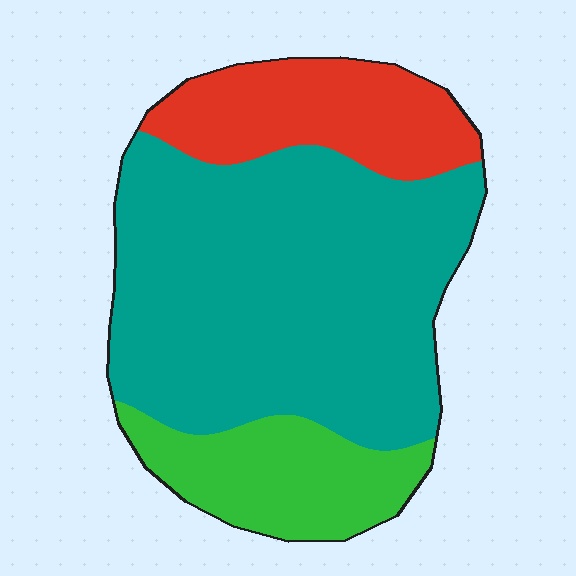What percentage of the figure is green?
Green takes up about one sixth (1/6) of the figure.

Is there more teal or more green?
Teal.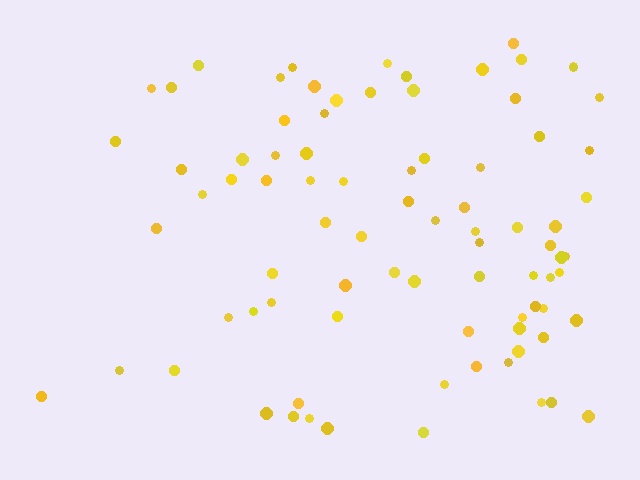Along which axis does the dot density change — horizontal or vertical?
Horizontal.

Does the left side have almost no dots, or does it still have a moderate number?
Still a moderate number, just noticeably fewer than the right.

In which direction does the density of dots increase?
From left to right, with the right side densest.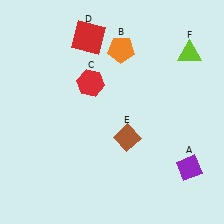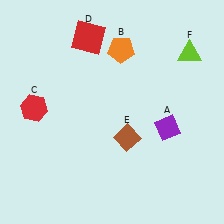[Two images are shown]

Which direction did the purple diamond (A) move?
The purple diamond (A) moved up.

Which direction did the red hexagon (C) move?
The red hexagon (C) moved left.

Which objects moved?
The objects that moved are: the purple diamond (A), the red hexagon (C).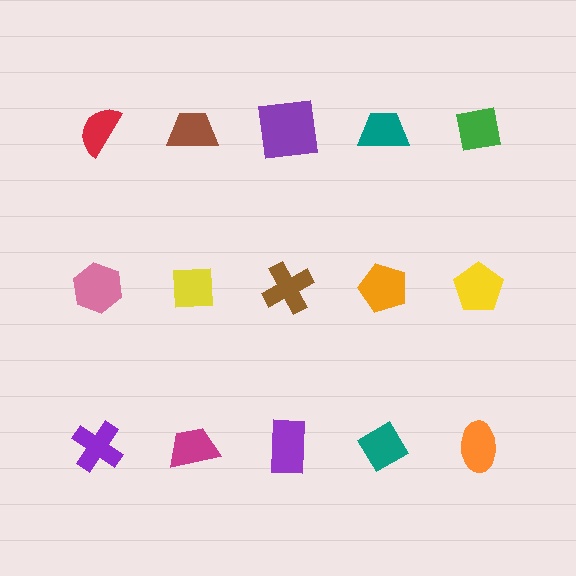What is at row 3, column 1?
A purple cross.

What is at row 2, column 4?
An orange pentagon.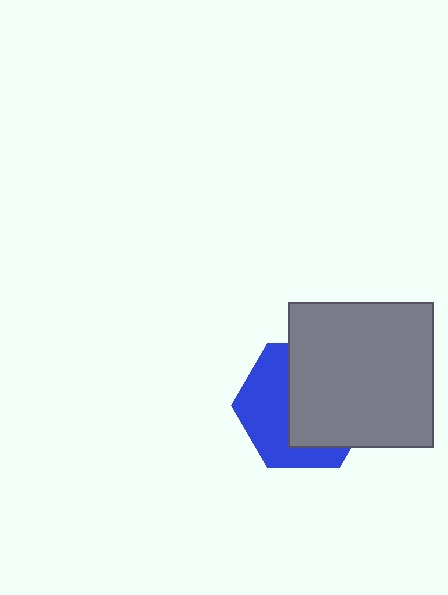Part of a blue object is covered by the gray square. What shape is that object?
It is a hexagon.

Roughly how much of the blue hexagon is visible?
A small part of it is visible (roughly 44%).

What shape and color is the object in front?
The object in front is a gray square.